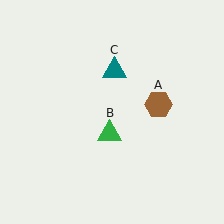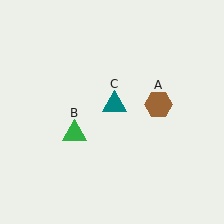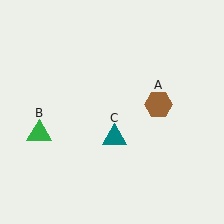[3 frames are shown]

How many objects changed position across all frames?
2 objects changed position: green triangle (object B), teal triangle (object C).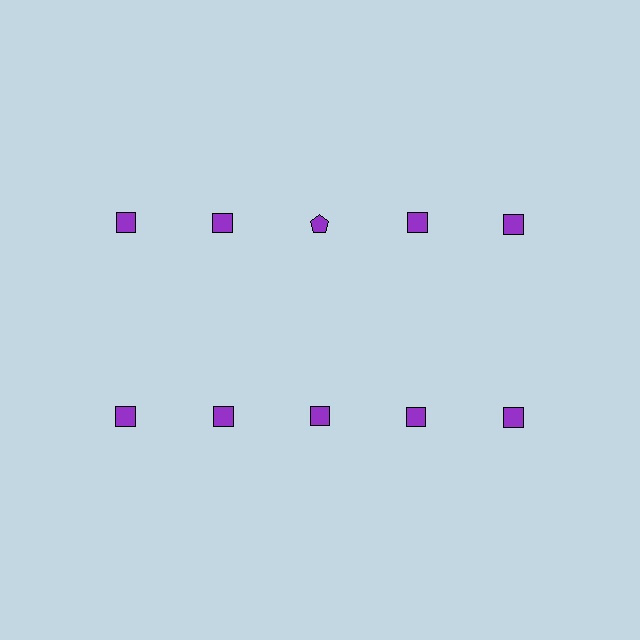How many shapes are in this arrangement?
There are 10 shapes arranged in a grid pattern.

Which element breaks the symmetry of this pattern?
The purple pentagon in the top row, center column breaks the symmetry. All other shapes are purple squares.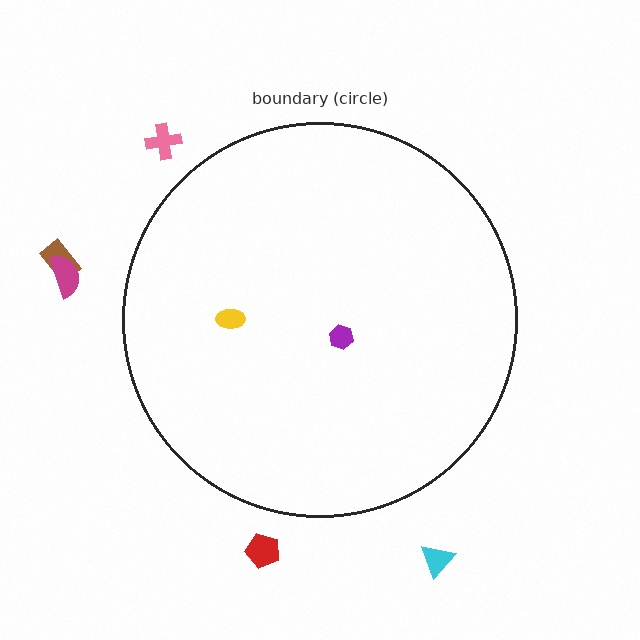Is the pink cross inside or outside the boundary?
Outside.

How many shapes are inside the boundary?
2 inside, 5 outside.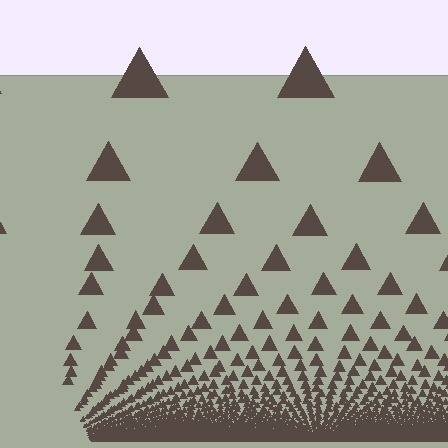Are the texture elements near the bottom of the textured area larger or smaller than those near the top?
Smaller. The gradient is inverted — elements near the bottom are smaller and denser.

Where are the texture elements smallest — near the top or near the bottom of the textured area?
Near the bottom.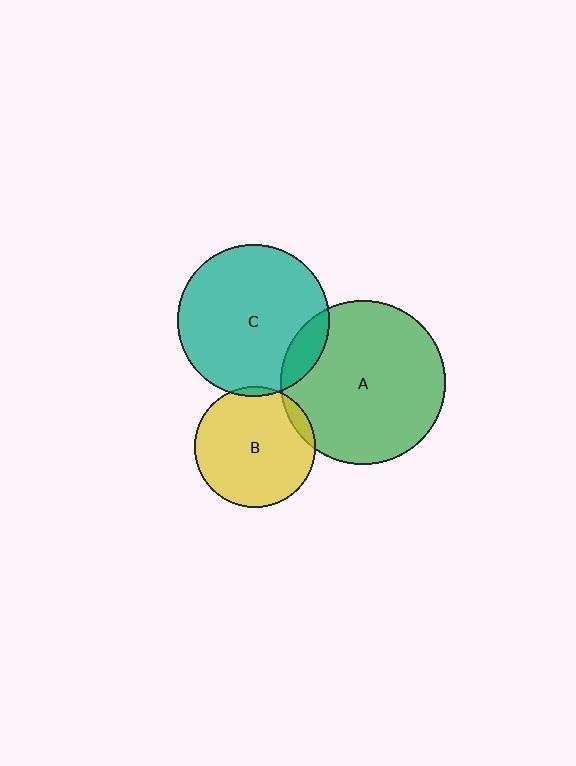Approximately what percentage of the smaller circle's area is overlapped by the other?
Approximately 5%.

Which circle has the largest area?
Circle A (green).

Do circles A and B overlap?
Yes.